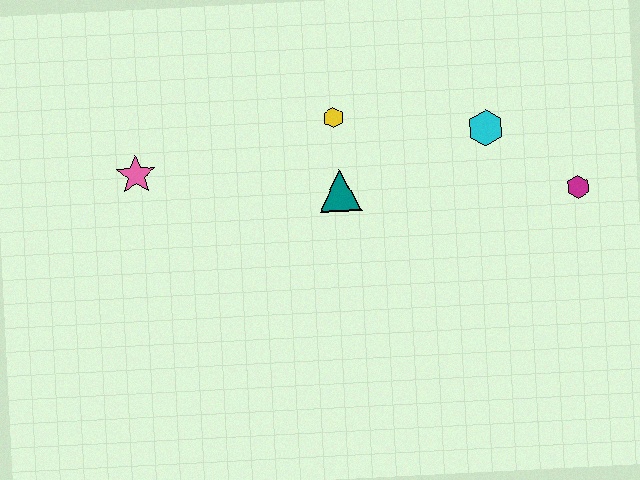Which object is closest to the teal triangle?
The yellow hexagon is closest to the teal triangle.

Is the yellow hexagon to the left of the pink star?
No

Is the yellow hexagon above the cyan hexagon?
Yes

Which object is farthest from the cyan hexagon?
The pink star is farthest from the cyan hexagon.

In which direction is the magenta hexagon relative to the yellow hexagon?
The magenta hexagon is to the right of the yellow hexagon.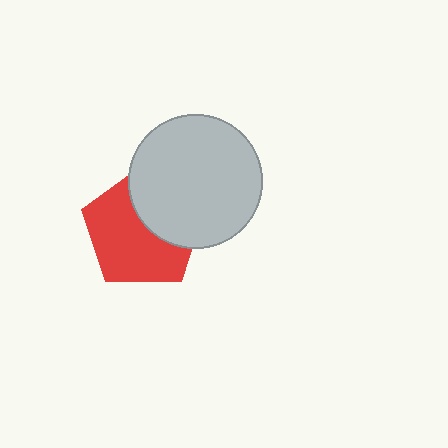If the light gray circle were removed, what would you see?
You would see the complete red pentagon.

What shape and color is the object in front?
The object in front is a light gray circle.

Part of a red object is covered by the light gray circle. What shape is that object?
It is a pentagon.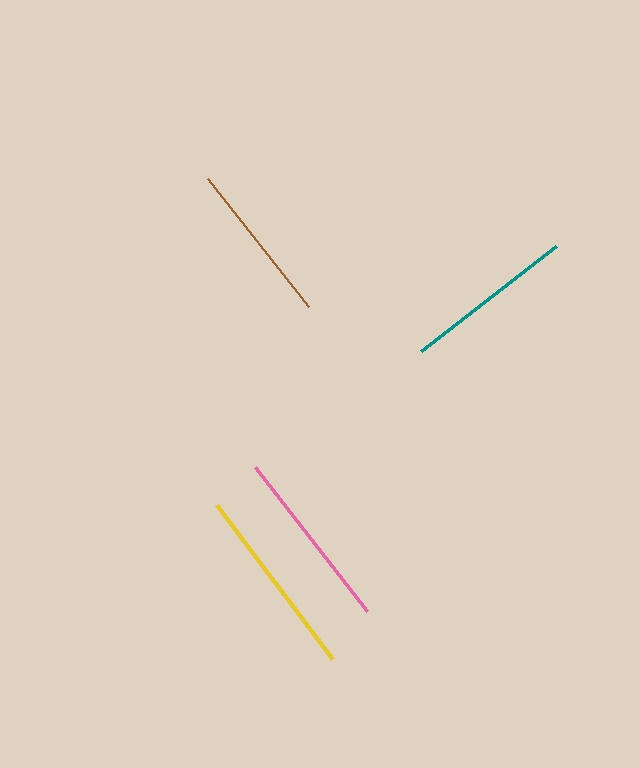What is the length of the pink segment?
The pink segment is approximately 182 pixels long.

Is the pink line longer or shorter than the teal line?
The pink line is longer than the teal line.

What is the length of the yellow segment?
The yellow segment is approximately 192 pixels long.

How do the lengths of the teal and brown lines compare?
The teal and brown lines are approximately the same length.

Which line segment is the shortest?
The brown line is the shortest at approximately 163 pixels.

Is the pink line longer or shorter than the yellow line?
The yellow line is longer than the pink line.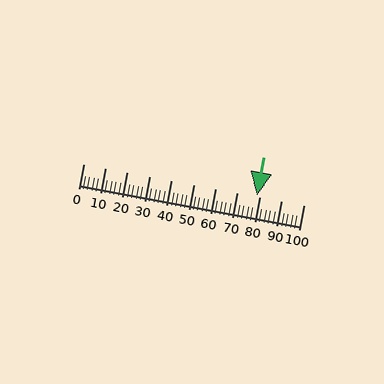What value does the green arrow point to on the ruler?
The green arrow points to approximately 79.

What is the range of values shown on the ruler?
The ruler shows values from 0 to 100.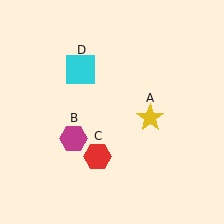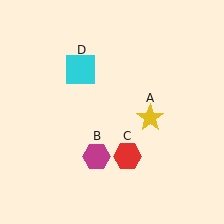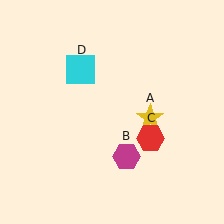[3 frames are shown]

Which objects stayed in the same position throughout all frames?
Yellow star (object A) and cyan square (object D) remained stationary.